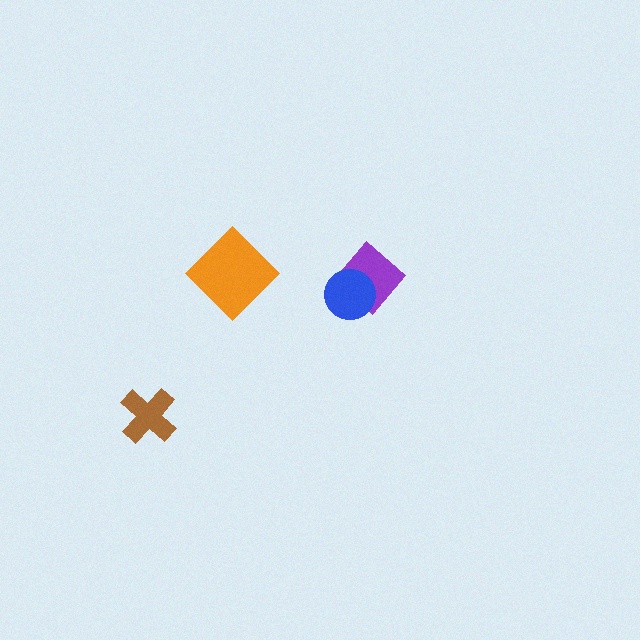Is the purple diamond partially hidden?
Yes, it is partially covered by another shape.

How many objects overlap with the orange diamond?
0 objects overlap with the orange diamond.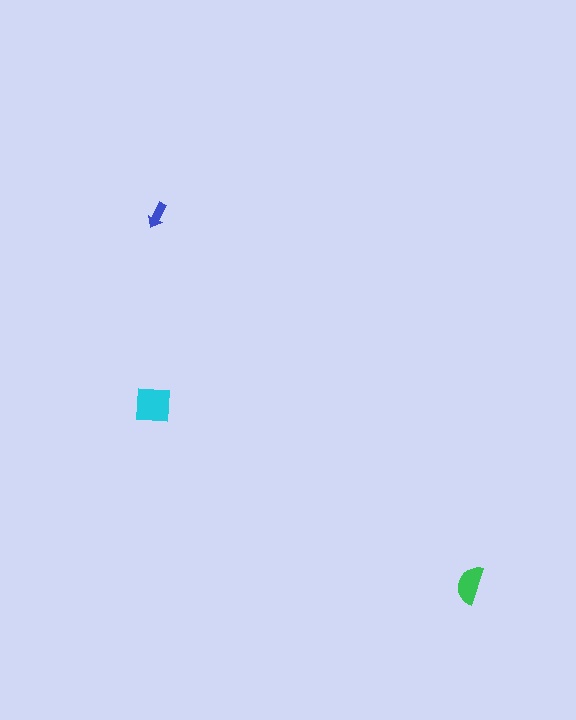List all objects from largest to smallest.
The cyan square, the green semicircle, the blue arrow.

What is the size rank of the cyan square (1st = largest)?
1st.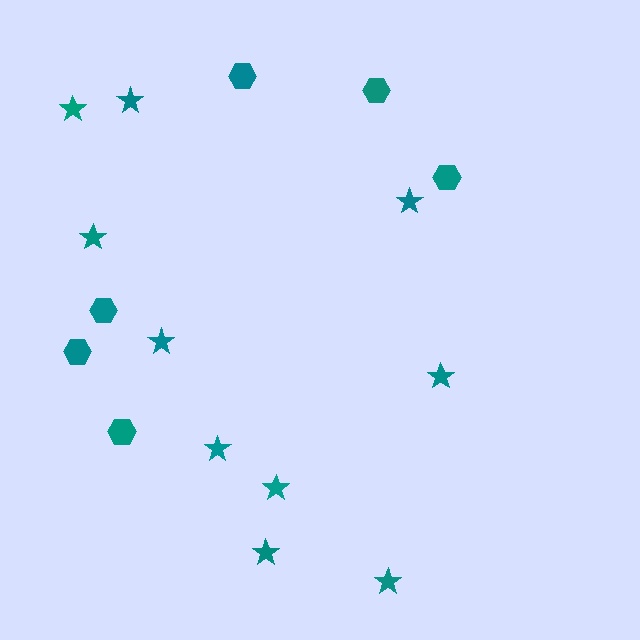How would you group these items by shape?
There are 2 groups: one group of hexagons (6) and one group of stars (10).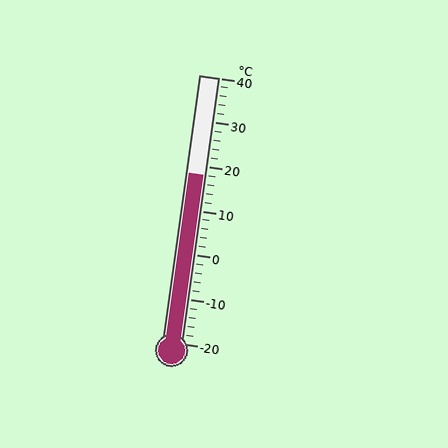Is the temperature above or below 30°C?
The temperature is below 30°C.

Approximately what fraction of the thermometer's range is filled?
The thermometer is filled to approximately 65% of its range.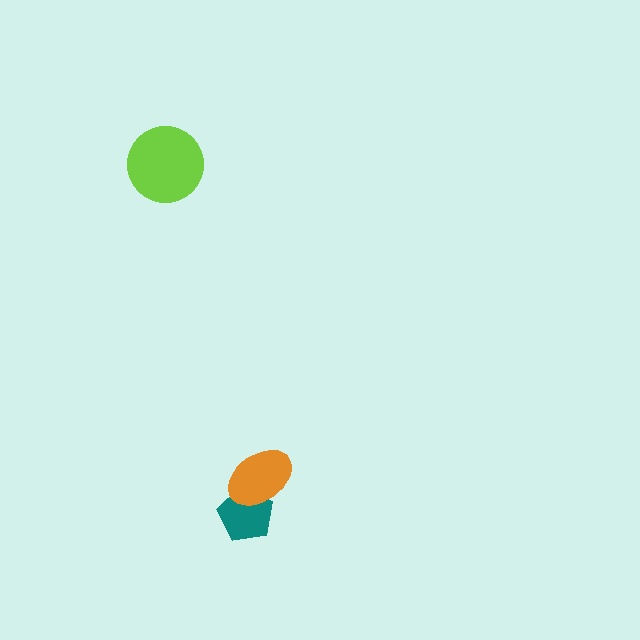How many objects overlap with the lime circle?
0 objects overlap with the lime circle.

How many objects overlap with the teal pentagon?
1 object overlaps with the teal pentagon.